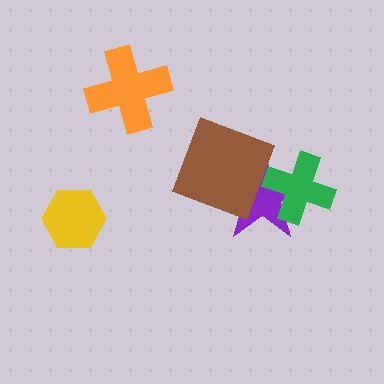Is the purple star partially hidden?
Yes, it is partially covered by another shape.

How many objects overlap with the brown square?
1 object overlaps with the brown square.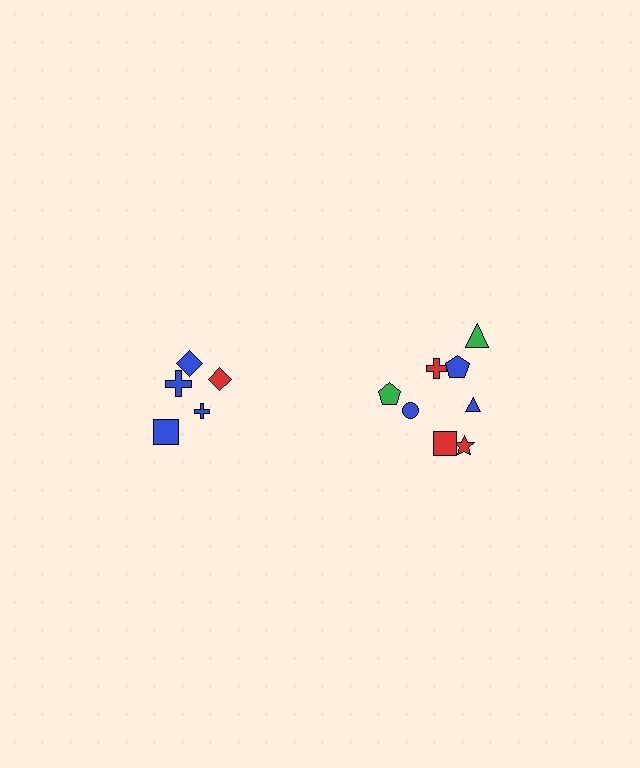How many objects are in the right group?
There are 8 objects.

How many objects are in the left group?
There are 5 objects.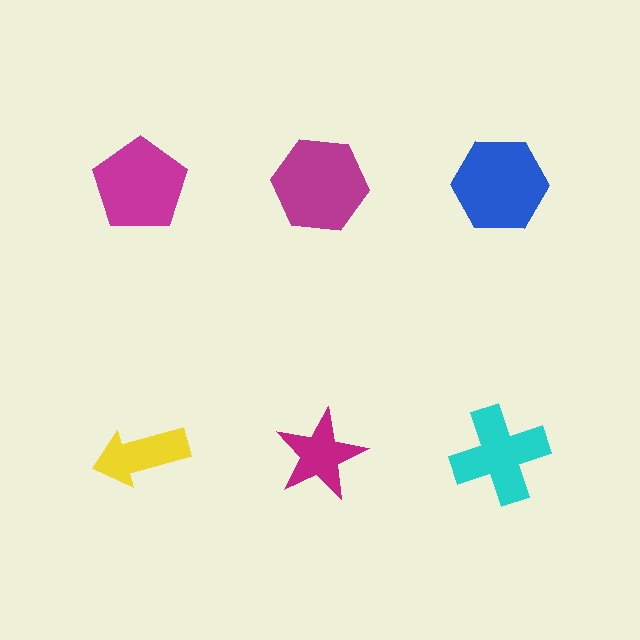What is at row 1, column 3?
A blue hexagon.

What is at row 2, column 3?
A cyan cross.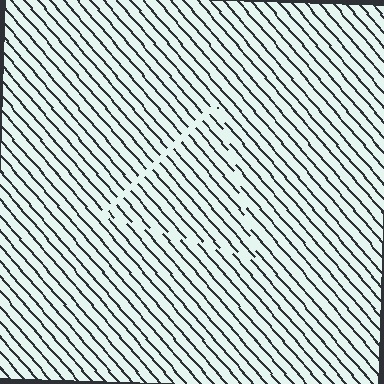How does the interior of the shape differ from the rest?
The interior of the shape contains the same grating, shifted by half a period — the contour is defined by the phase discontinuity where line-ends from the inner and outer gratings abut.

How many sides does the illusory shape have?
3 sides — the line-ends trace a triangle.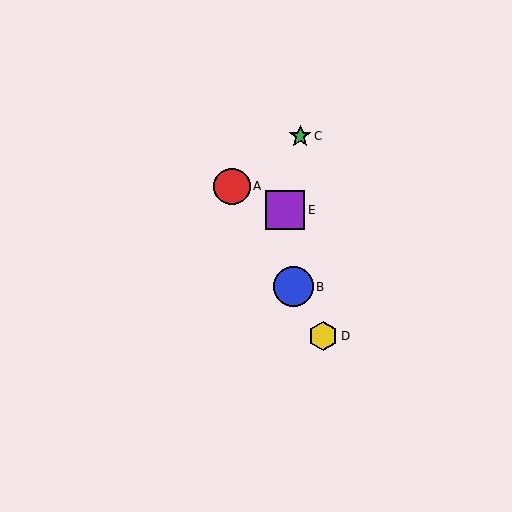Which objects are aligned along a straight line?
Objects A, B, D are aligned along a straight line.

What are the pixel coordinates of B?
Object B is at (293, 287).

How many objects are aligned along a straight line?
3 objects (A, B, D) are aligned along a straight line.